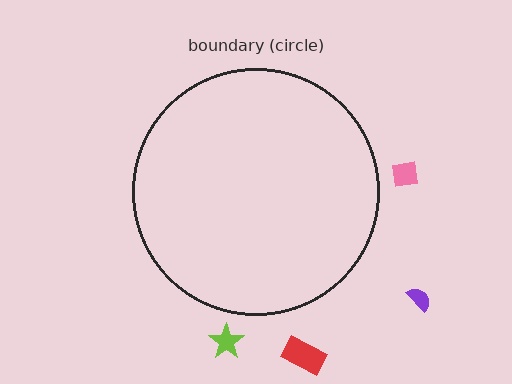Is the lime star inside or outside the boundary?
Outside.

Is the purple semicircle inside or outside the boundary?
Outside.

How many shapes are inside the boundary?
0 inside, 4 outside.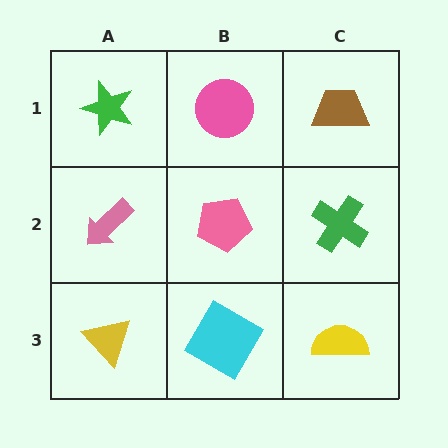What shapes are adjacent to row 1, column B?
A pink pentagon (row 2, column B), a green star (row 1, column A), a brown trapezoid (row 1, column C).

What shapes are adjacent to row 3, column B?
A pink pentagon (row 2, column B), a yellow triangle (row 3, column A), a yellow semicircle (row 3, column C).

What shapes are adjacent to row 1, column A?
A pink arrow (row 2, column A), a pink circle (row 1, column B).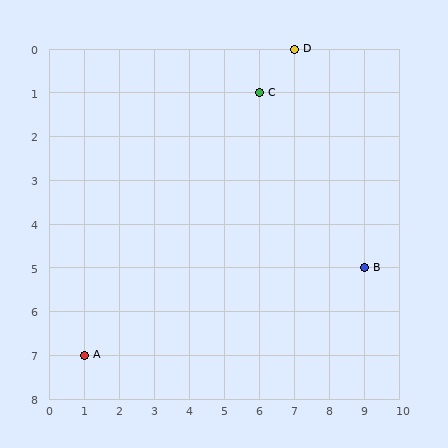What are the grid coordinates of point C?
Point C is at grid coordinates (6, 1).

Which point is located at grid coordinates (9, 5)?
Point B is at (9, 5).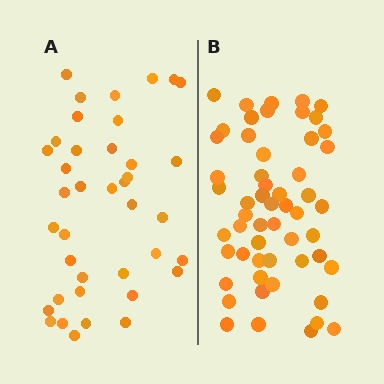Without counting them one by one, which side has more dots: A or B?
Region B (the right region) has more dots.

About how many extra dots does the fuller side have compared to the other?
Region B has approximately 15 more dots than region A.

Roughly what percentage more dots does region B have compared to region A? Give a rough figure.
About 40% more.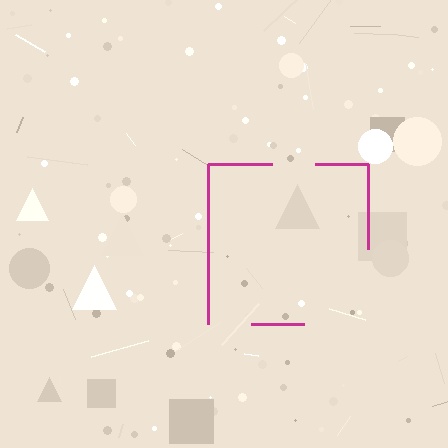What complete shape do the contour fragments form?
The contour fragments form a square.